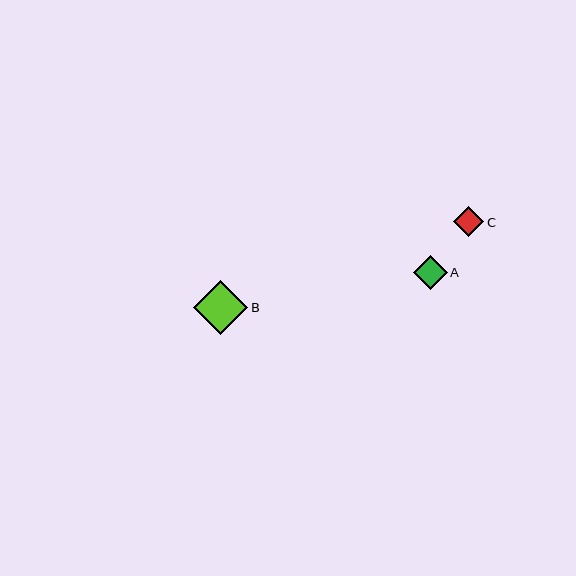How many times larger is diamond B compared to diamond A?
Diamond B is approximately 1.6 times the size of diamond A.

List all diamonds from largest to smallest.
From largest to smallest: B, A, C.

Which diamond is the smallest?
Diamond C is the smallest with a size of approximately 30 pixels.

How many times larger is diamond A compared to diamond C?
Diamond A is approximately 1.1 times the size of diamond C.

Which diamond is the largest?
Diamond B is the largest with a size of approximately 54 pixels.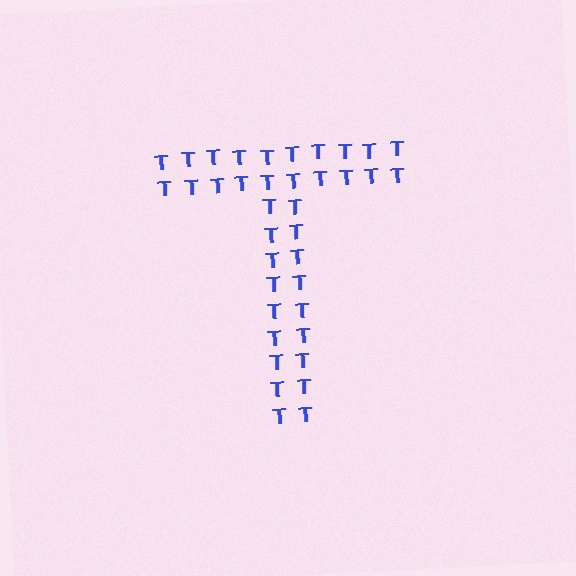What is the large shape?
The large shape is the letter T.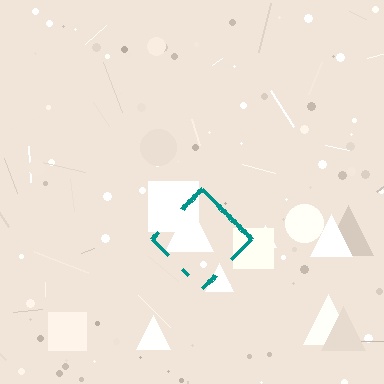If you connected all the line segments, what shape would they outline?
They would outline a diamond.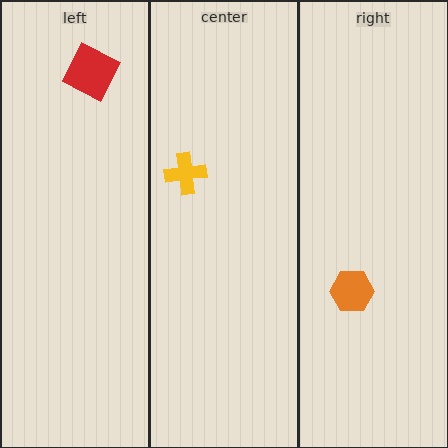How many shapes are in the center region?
1.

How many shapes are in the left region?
1.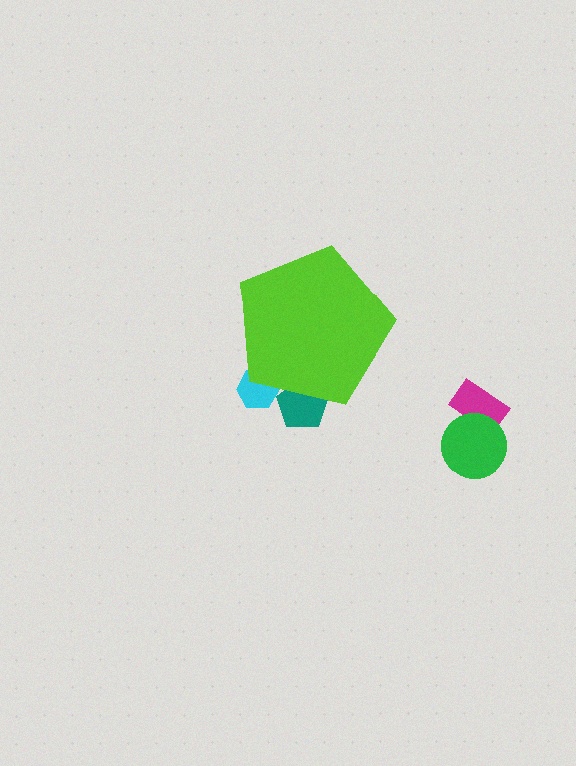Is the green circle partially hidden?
No, the green circle is fully visible.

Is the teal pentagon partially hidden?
Yes, the teal pentagon is partially hidden behind the lime pentagon.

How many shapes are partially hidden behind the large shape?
2 shapes are partially hidden.